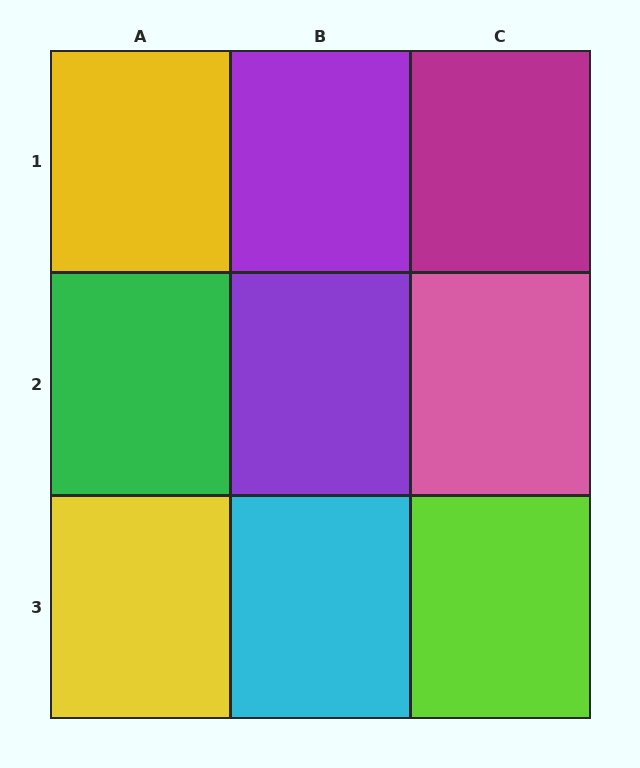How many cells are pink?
1 cell is pink.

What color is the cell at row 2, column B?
Purple.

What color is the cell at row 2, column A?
Green.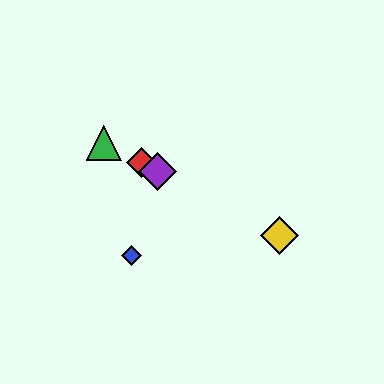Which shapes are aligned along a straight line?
The red diamond, the green triangle, the yellow diamond, the purple diamond are aligned along a straight line.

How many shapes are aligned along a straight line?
4 shapes (the red diamond, the green triangle, the yellow diamond, the purple diamond) are aligned along a straight line.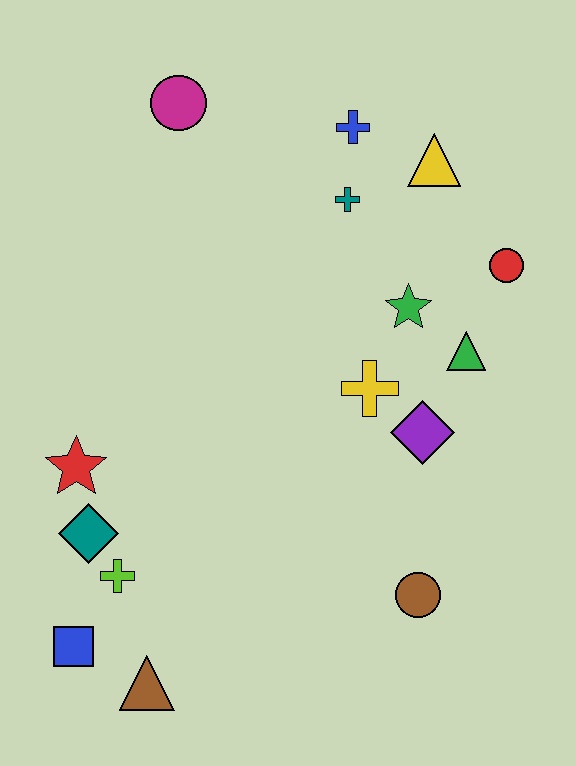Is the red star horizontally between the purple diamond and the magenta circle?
No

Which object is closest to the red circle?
The green triangle is closest to the red circle.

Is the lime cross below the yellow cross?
Yes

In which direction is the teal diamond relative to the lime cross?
The teal diamond is above the lime cross.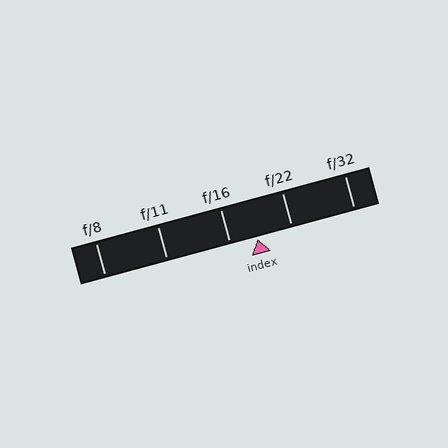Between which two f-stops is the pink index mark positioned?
The index mark is between f/16 and f/22.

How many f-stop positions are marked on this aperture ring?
There are 5 f-stop positions marked.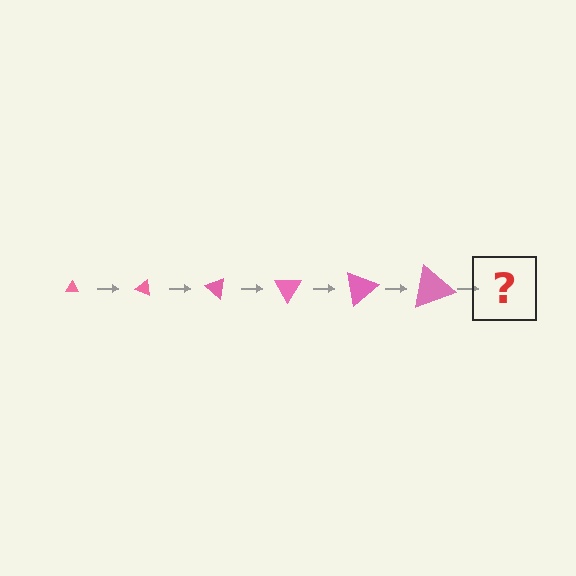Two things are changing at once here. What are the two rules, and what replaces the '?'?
The two rules are that the triangle grows larger each step and it rotates 20 degrees each step. The '?' should be a triangle, larger than the previous one and rotated 120 degrees from the start.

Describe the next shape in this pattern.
It should be a triangle, larger than the previous one and rotated 120 degrees from the start.